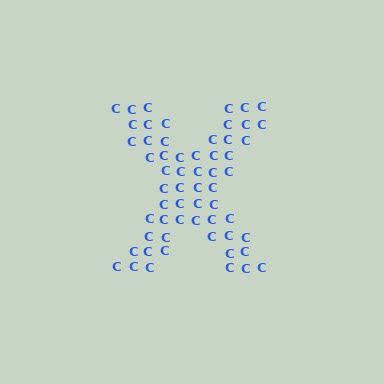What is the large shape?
The large shape is the letter X.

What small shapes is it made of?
It is made of small letter C's.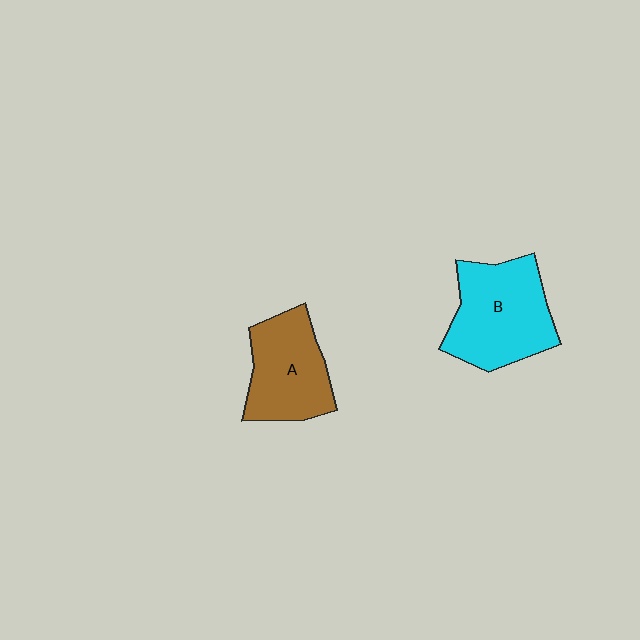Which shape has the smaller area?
Shape A (brown).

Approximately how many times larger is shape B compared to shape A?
Approximately 1.2 times.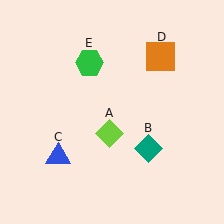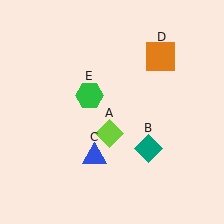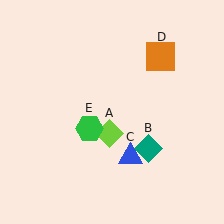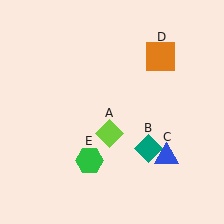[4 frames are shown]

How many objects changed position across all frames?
2 objects changed position: blue triangle (object C), green hexagon (object E).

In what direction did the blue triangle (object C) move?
The blue triangle (object C) moved right.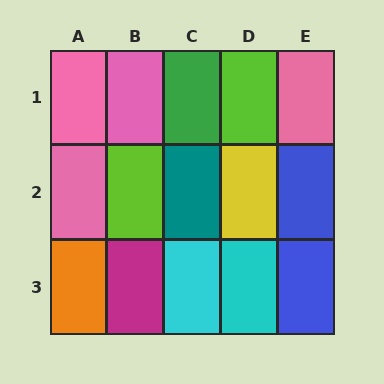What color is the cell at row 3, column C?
Cyan.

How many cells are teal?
1 cell is teal.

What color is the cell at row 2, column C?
Teal.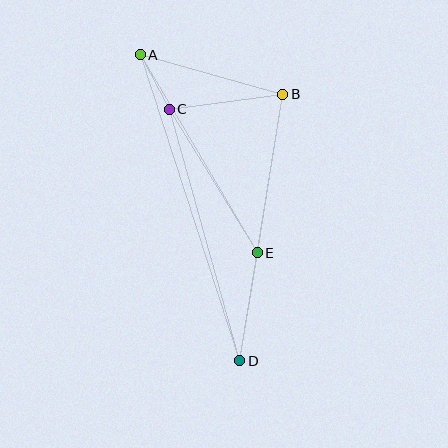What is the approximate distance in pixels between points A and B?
The distance between A and B is approximately 148 pixels.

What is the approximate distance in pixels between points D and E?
The distance between D and E is approximately 109 pixels.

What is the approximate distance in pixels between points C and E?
The distance between C and E is approximately 168 pixels.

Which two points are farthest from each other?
Points A and D are farthest from each other.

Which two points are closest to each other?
Points A and C are closest to each other.